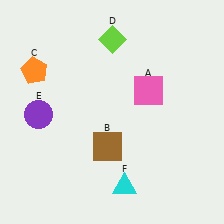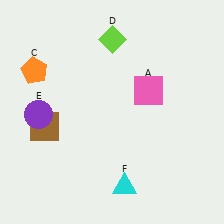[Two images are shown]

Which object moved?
The brown square (B) moved left.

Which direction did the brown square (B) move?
The brown square (B) moved left.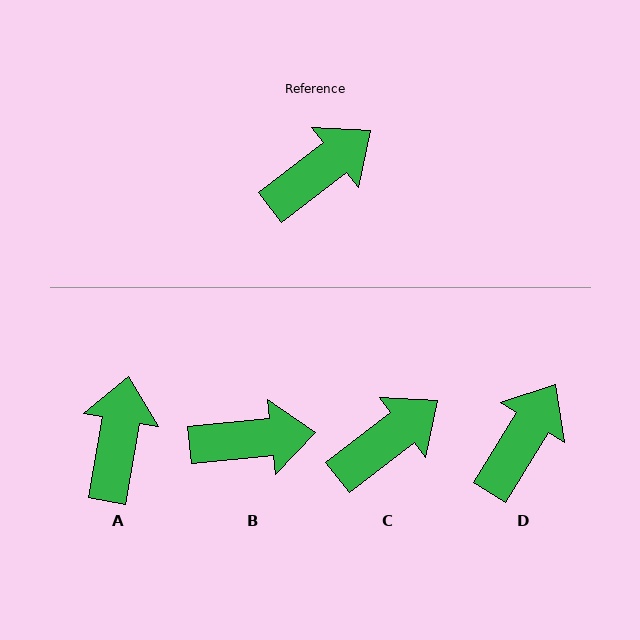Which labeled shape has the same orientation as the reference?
C.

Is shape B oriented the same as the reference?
No, it is off by about 32 degrees.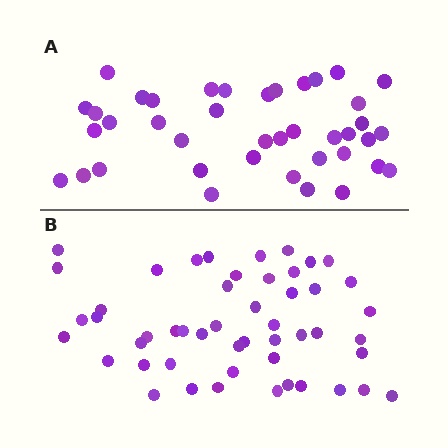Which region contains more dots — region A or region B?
Region B (the bottom region) has more dots.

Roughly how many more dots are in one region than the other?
Region B has roughly 10 or so more dots than region A.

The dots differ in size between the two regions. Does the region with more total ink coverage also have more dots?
No. Region A has more total ink coverage because its dots are larger, but region B actually contains more individual dots. Total area can be misleading — the number of items is what matters here.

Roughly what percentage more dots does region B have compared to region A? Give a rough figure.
About 25% more.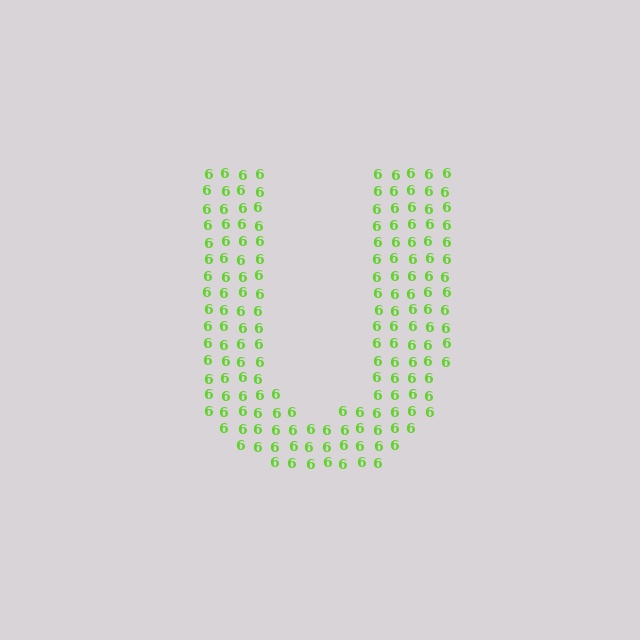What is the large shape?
The large shape is the letter U.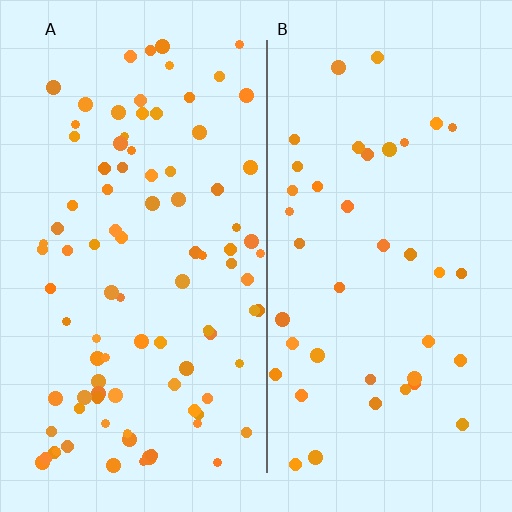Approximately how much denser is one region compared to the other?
Approximately 2.3× — region A over region B.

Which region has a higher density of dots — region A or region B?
A (the left).